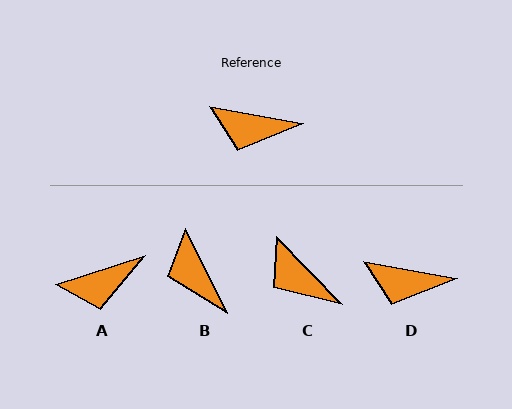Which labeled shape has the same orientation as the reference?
D.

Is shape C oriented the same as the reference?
No, it is off by about 35 degrees.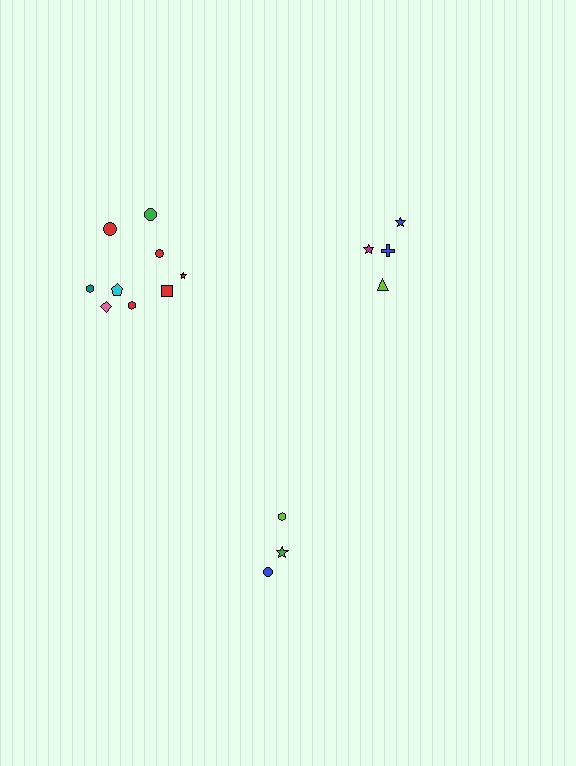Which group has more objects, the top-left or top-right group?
The top-left group.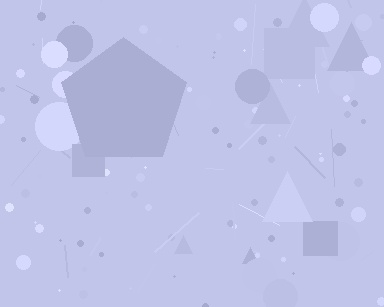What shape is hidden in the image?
A pentagon is hidden in the image.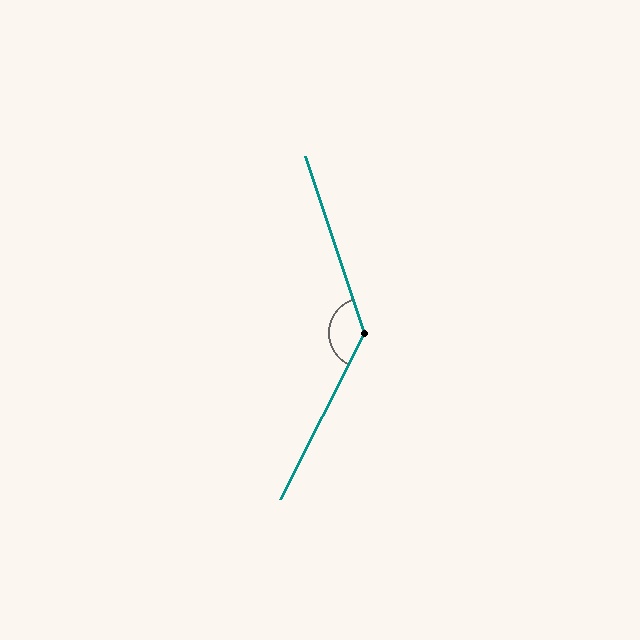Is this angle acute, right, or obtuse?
It is obtuse.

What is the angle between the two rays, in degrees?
Approximately 135 degrees.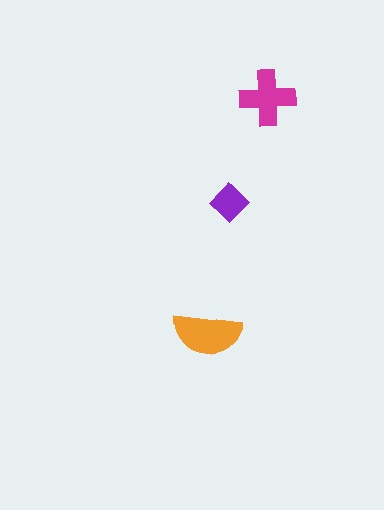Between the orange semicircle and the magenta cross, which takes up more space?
The orange semicircle.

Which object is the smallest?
The purple diamond.